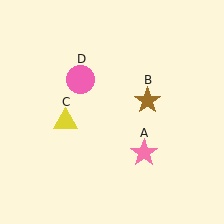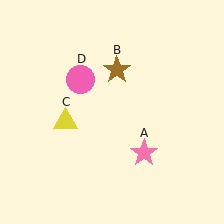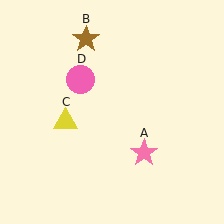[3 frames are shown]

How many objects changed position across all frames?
1 object changed position: brown star (object B).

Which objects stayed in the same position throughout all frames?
Pink star (object A) and yellow triangle (object C) and pink circle (object D) remained stationary.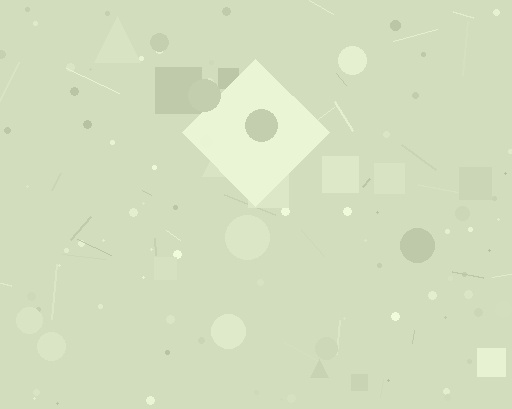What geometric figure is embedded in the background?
A diamond is embedded in the background.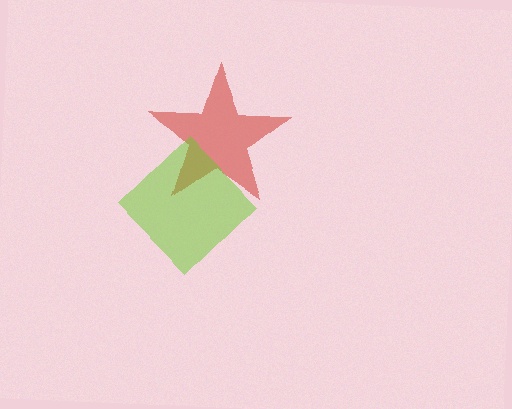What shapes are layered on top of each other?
The layered shapes are: a red star, a lime diamond.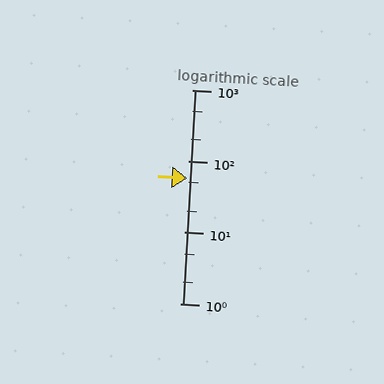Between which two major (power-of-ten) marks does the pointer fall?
The pointer is between 10 and 100.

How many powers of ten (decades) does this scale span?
The scale spans 3 decades, from 1 to 1000.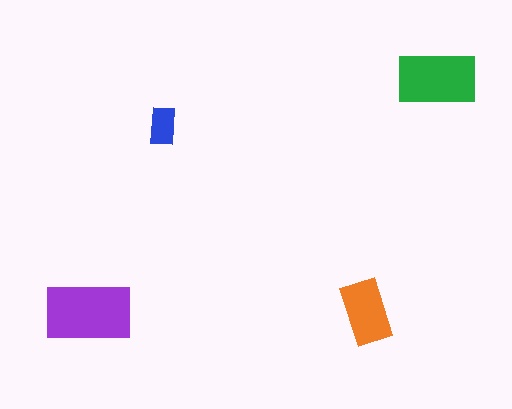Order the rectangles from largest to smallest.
the purple one, the green one, the orange one, the blue one.